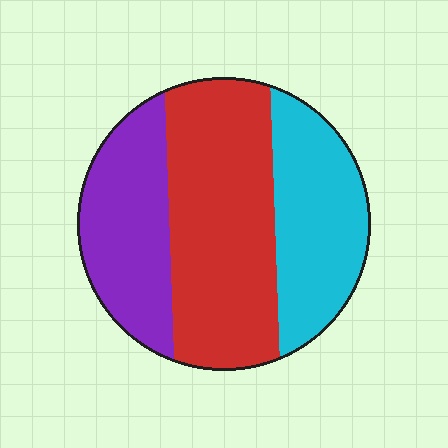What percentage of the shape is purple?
Purple takes up about one quarter (1/4) of the shape.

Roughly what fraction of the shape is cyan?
Cyan takes up between a quarter and a half of the shape.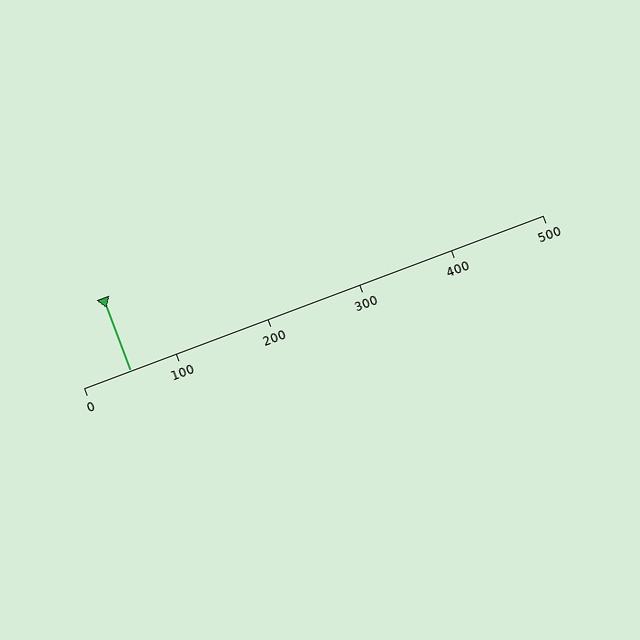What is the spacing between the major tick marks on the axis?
The major ticks are spaced 100 apart.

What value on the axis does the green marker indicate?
The marker indicates approximately 50.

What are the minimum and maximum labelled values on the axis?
The axis runs from 0 to 500.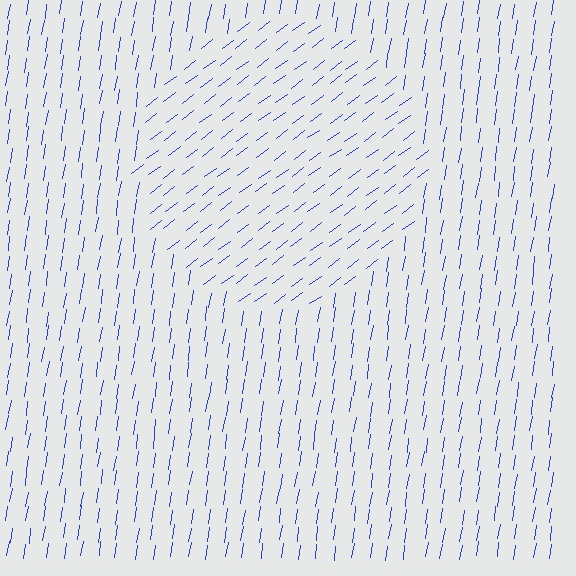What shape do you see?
I see a circle.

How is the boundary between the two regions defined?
The boundary is defined purely by a change in line orientation (approximately 45 degrees difference). All lines are the same color and thickness.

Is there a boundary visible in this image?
Yes, there is a texture boundary formed by a change in line orientation.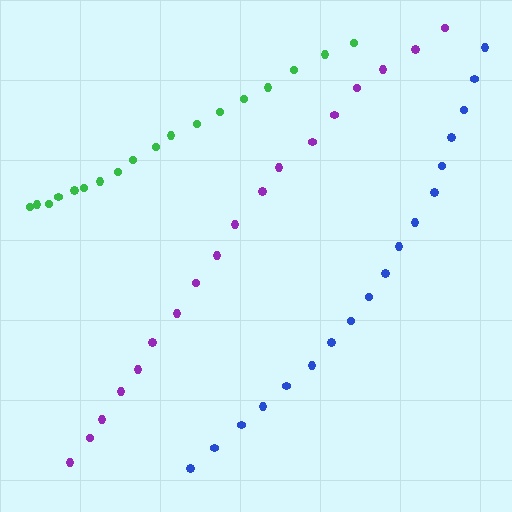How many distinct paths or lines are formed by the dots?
There are 3 distinct paths.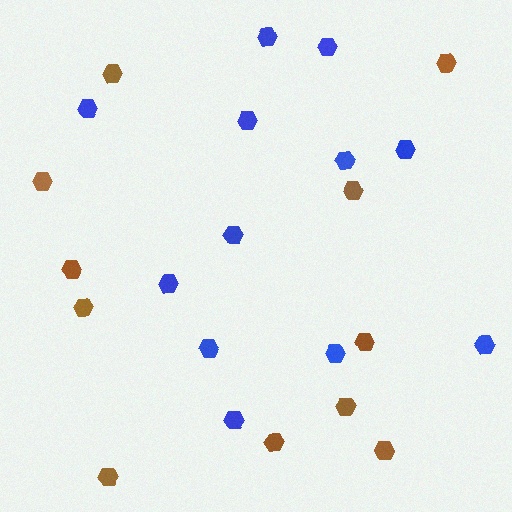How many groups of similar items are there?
There are 2 groups: one group of brown hexagons (11) and one group of blue hexagons (12).